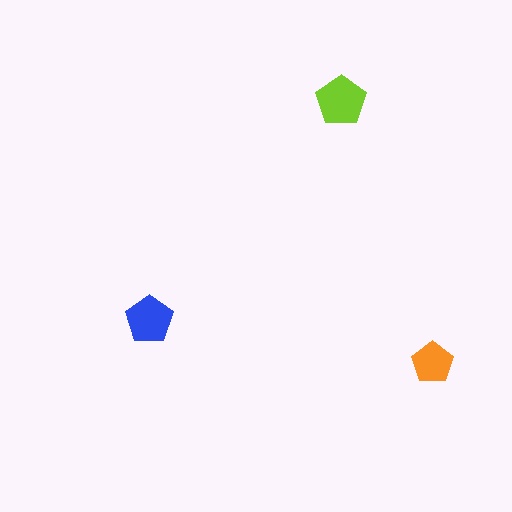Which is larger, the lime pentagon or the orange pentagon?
The lime one.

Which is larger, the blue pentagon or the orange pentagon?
The blue one.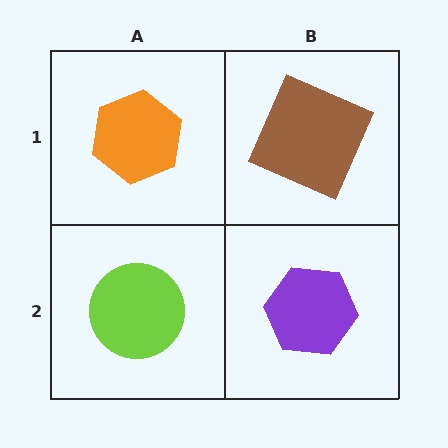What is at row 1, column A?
An orange hexagon.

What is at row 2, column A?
A lime circle.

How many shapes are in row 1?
2 shapes.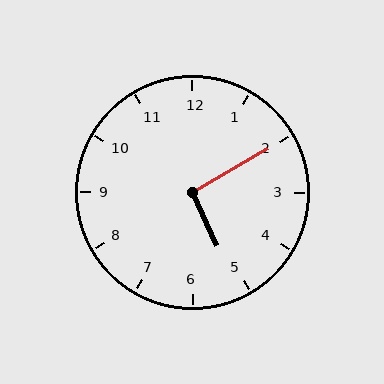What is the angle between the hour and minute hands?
Approximately 95 degrees.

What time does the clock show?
5:10.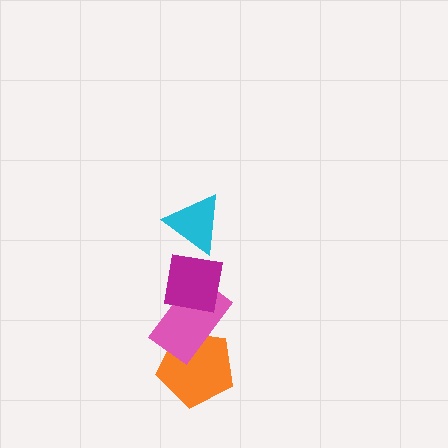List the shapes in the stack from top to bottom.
From top to bottom: the cyan triangle, the magenta square, the pink rectangle, the orange pentagon.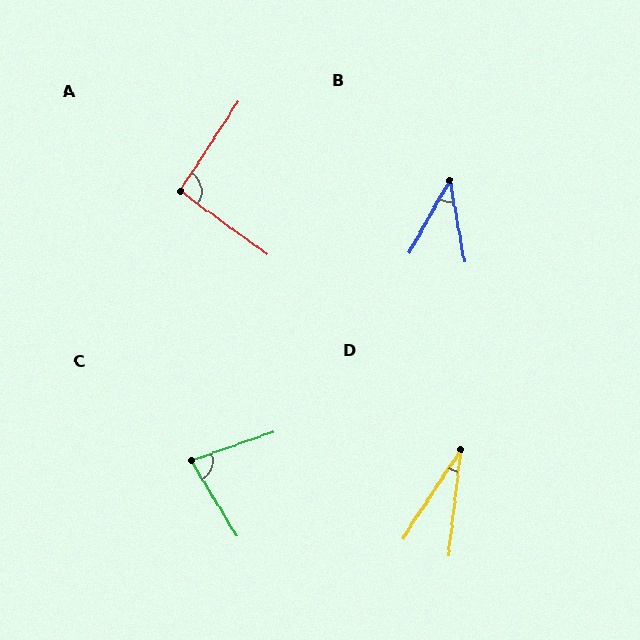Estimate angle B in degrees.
Approximately 39 degrees.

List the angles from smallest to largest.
D (26°), B (39°), C (78°), A (93°).